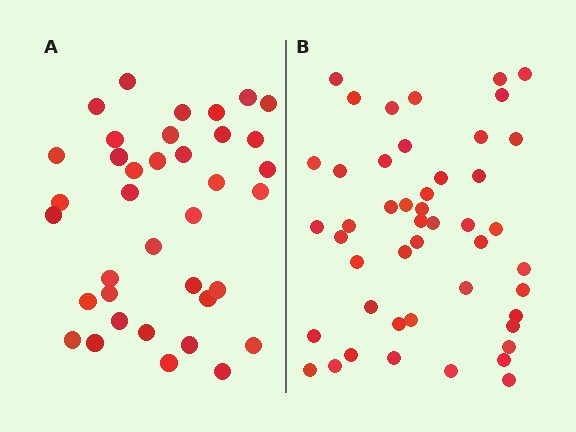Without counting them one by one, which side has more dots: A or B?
Region B (the right region) has more dots.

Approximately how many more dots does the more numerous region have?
Region B has roughly 10 or so more dots than region A.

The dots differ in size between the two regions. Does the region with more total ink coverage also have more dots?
No. Region A has more total ink coverage because its dots are larger, but region B actually contains more individual dots. Total area can be misleading — the number of items is what matters here.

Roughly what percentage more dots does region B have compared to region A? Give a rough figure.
About 25% more.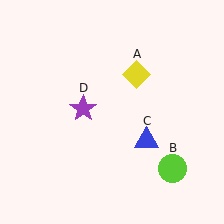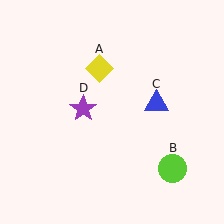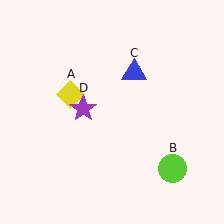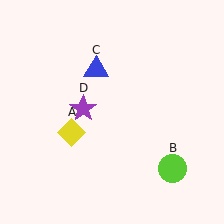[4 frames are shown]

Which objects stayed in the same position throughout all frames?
Lime circle (object B) and purple star (object D) remained stationary.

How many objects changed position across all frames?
2 objects changed position: yellow diamond (object A), blue triangle (object C).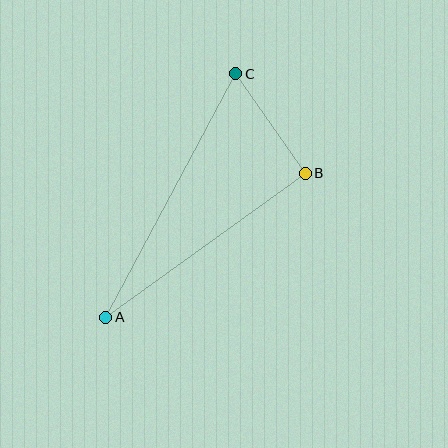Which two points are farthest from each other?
Points A and C are farthest from each other.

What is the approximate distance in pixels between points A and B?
The distance between A and B is approximately 246 pixels.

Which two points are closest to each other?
Points B and C are closest to each other.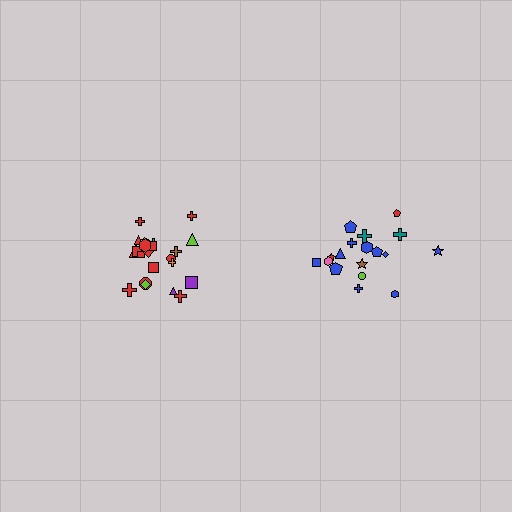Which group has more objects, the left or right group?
The left group.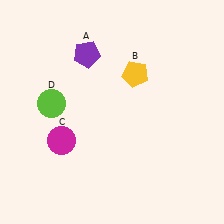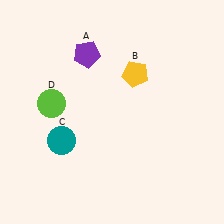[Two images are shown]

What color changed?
The circle (C) changed from magenta in Image 1 to teal in Image 2.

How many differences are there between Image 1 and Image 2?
There is 1 difference between the two images.